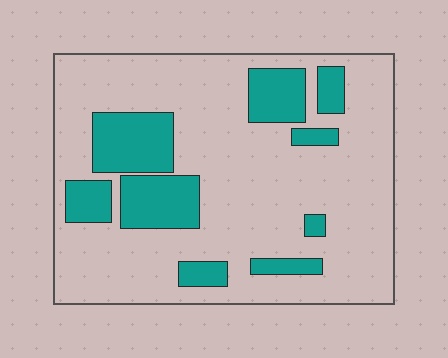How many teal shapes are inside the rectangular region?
9.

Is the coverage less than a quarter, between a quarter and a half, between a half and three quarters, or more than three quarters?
Less than a quarter.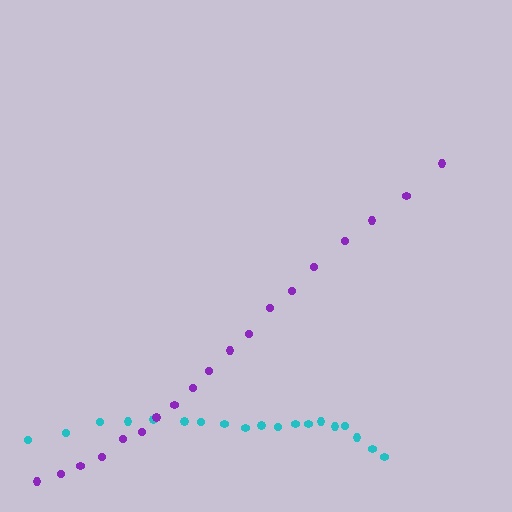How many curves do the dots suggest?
There are 2 distinct paths.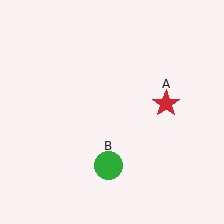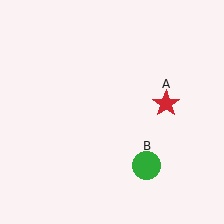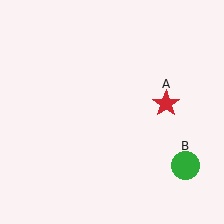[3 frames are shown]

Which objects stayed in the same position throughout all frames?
Red star (object A) remained stationary.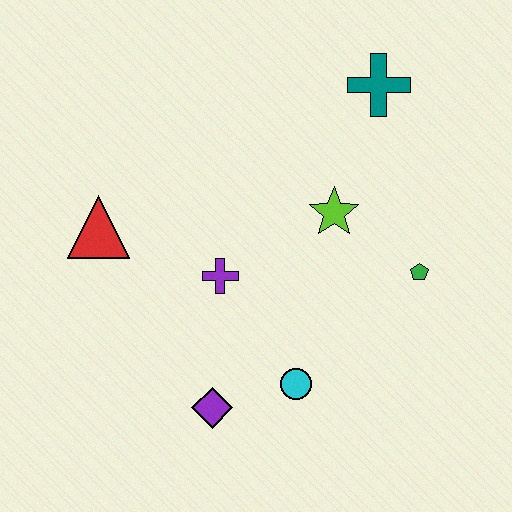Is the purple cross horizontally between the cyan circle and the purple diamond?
Yes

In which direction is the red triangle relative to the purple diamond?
The red triangle is above the purple diamond.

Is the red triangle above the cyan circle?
Yes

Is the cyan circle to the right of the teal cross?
No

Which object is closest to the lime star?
The green pentagon is closest to the lime star.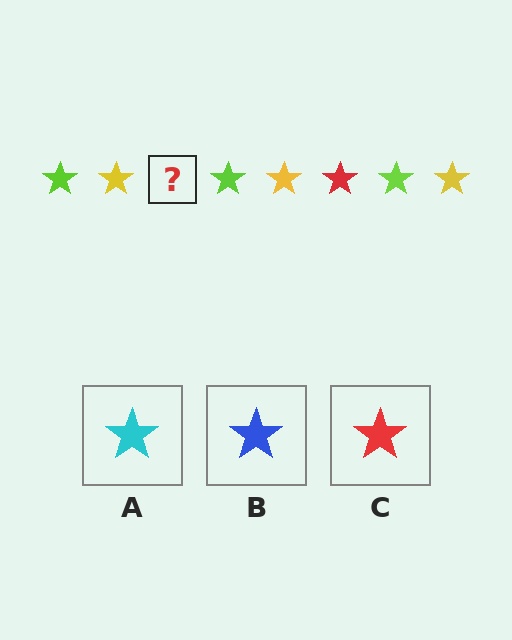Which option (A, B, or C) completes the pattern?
C.